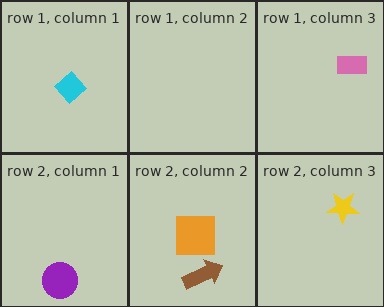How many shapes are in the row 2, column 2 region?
2.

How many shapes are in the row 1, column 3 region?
1.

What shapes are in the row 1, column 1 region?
The cyan diamond.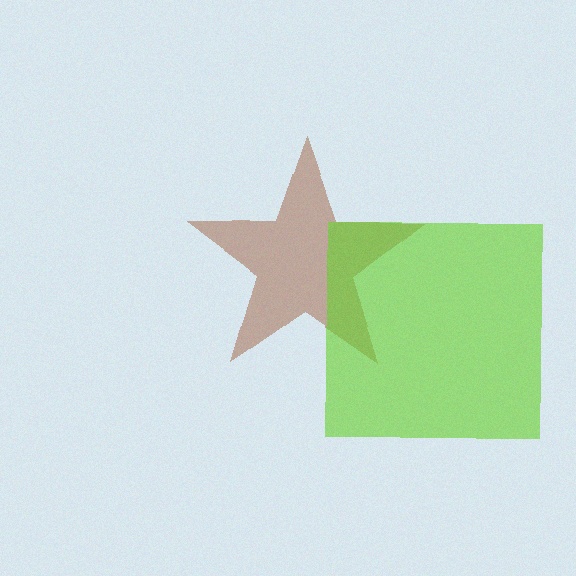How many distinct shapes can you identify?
There are 2 distinct shapes: a brown star, a lime square.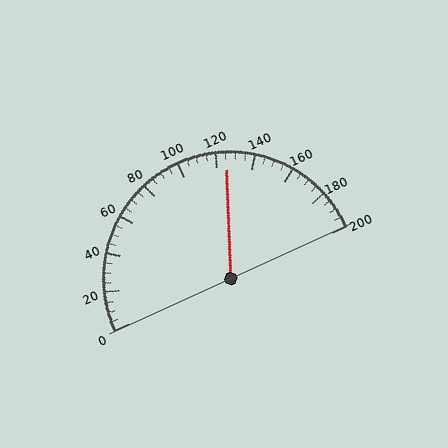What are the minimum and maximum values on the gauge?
The gauge ranges from 0 to 200.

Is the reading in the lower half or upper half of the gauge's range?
The reading is in the upper half of the range (0 to 200).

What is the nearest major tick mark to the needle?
The nearest major tick mark is 120.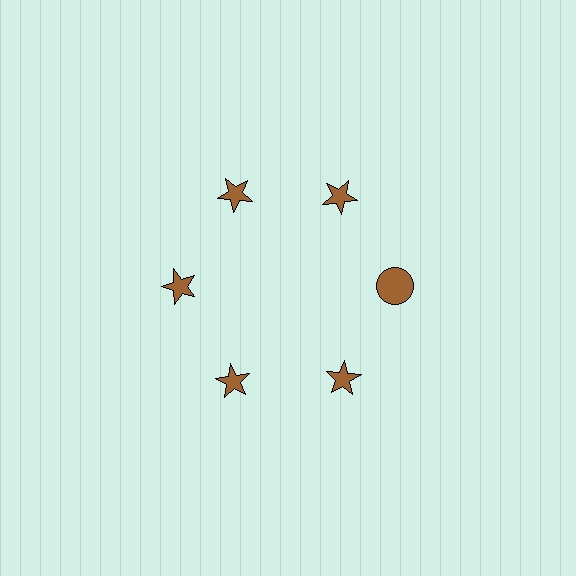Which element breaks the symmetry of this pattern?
The brown circle at roughly the 3 o'clock position breaks the symmetry. All other shapes are brown stars.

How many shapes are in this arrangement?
There are 6 shapes arranged in a ring pattern.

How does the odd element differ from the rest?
It has a different shape: circle instead of star.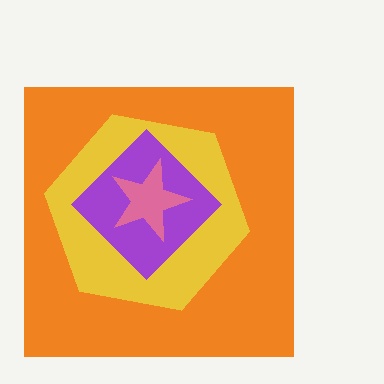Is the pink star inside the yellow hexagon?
Yes.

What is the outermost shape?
The orange square.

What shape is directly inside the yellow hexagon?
The purple diamond.